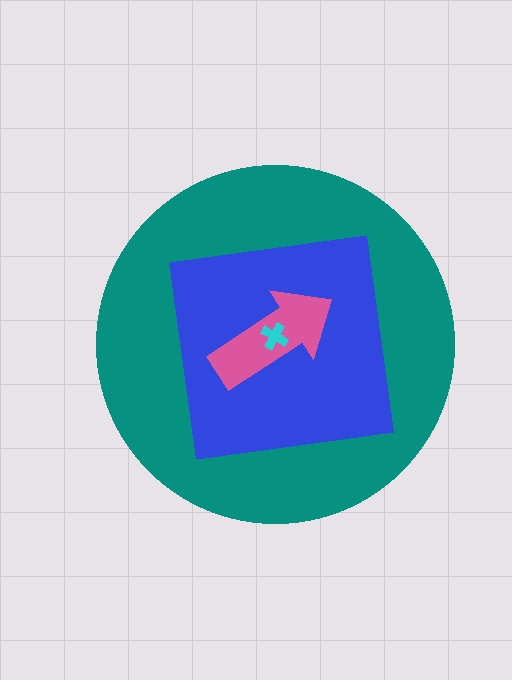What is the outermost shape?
The teal circle.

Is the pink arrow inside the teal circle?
Yes.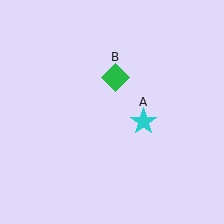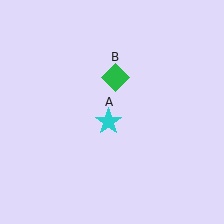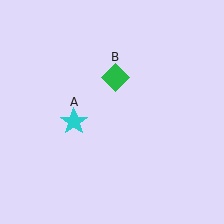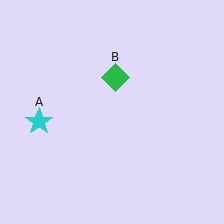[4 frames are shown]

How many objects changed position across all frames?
1 object changed position: cyan star (object A).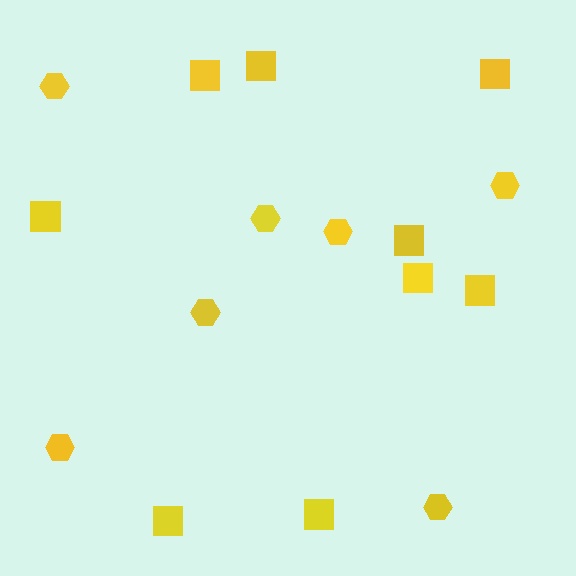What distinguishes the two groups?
There are 2 groups: one group of squares (9) and one group of hexagons (7).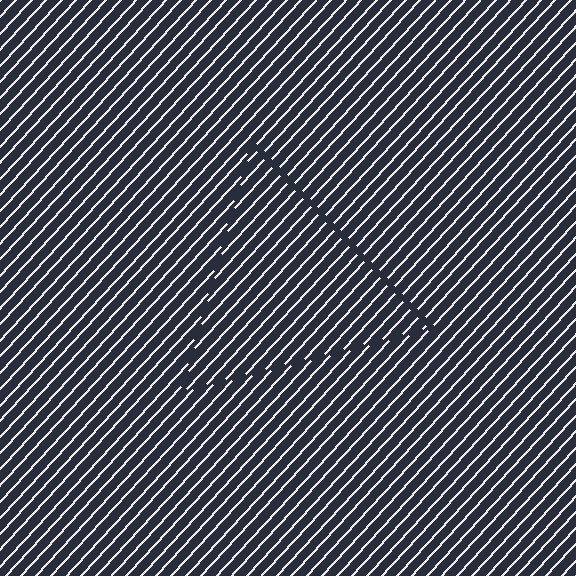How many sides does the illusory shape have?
3 sides — the line-ends trace a triangle.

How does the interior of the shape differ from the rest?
The interior of the shape contains the same grating, shifted by half a period — the contour is defined by the phase discontinuity where line-ends from the inner and outer gratings abut.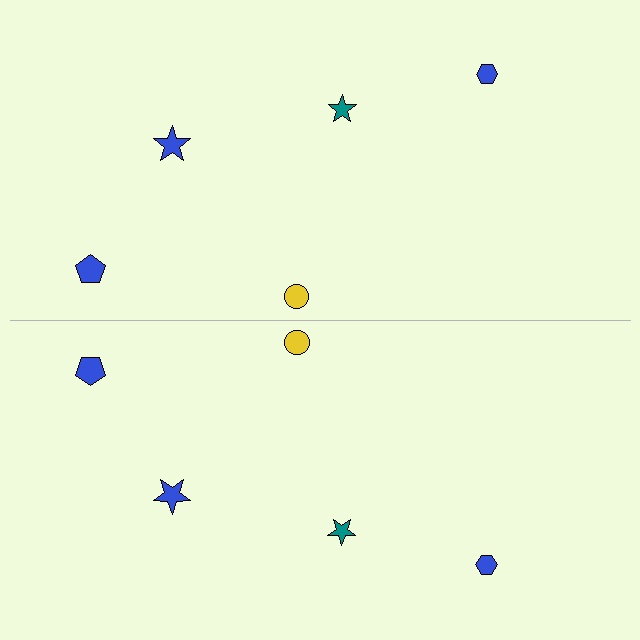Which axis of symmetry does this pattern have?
The pattern has a horizontal axis of symmetry running through the center of the image.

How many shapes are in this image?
There are 10 shapes in this image.